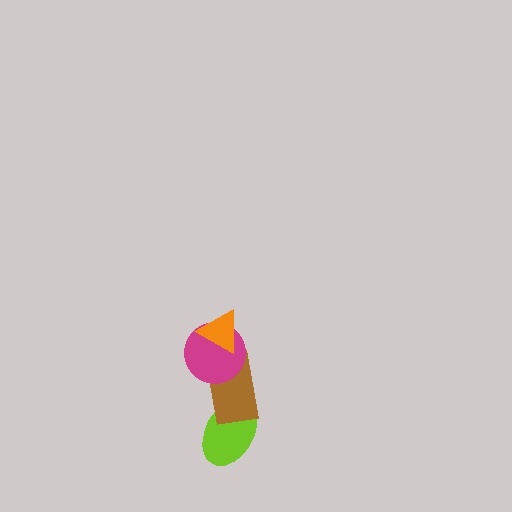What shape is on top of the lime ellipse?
The brown rectangle is on top of the lime ellipse.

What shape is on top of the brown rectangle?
The magenta circle is on top of the brown rectangle.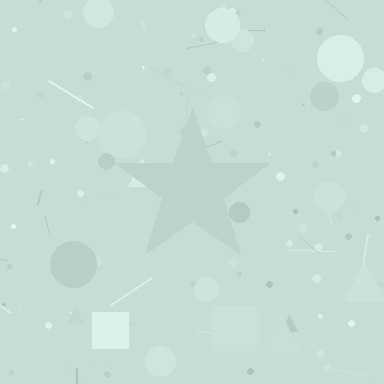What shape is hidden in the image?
A star is hidden in the image.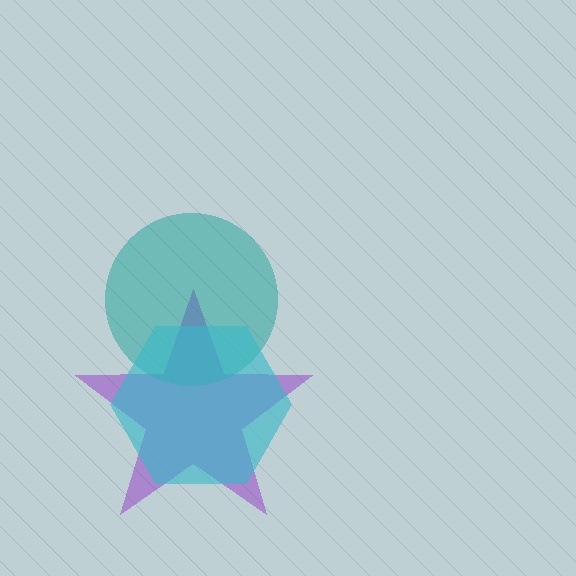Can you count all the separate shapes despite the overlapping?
Yes, there are 3 separate shapes.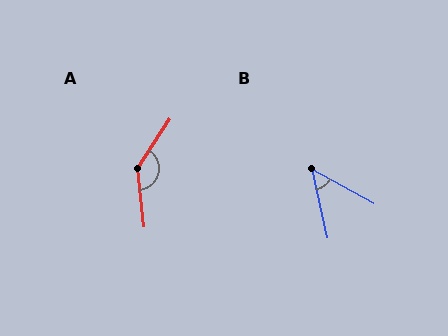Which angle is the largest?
A, at approximately 141 degrees.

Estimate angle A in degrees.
Approximately 141 degrees.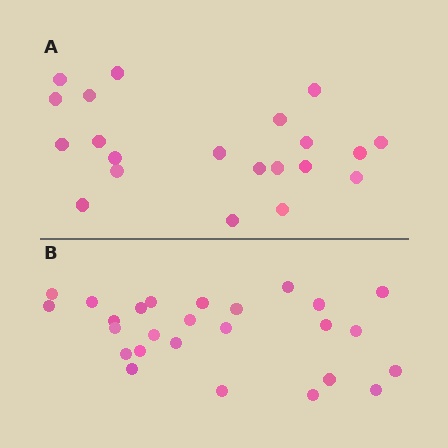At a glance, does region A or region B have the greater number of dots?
Region B (the bottom region) has more dots.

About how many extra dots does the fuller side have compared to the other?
Region B has about 5 more dots than region A.